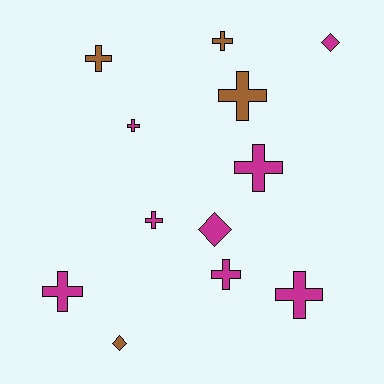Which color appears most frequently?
Magenta, with 8 objects.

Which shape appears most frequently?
Cross, with 9 objects.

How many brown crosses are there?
There are 3 brown crosses.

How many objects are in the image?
There are 12 objects.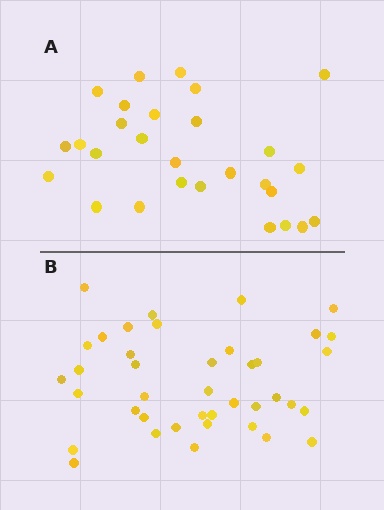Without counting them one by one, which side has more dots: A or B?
Region B (the bottom region) has more dots.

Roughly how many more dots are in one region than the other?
Region B has roughly 12 or so more dots than region A.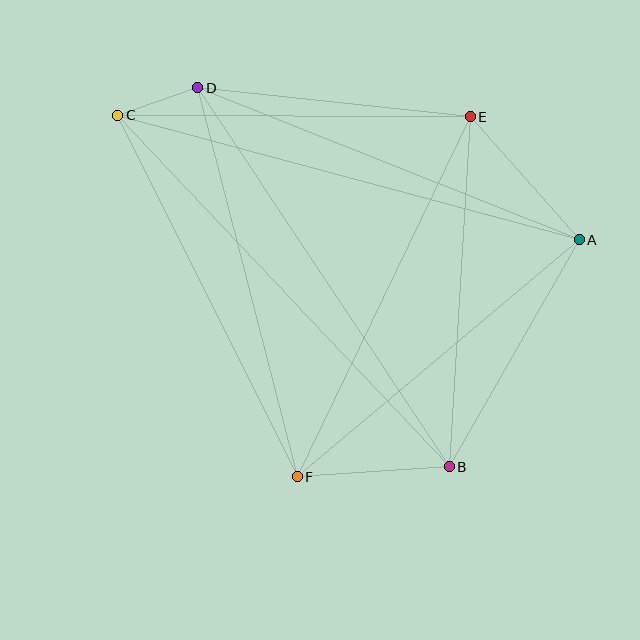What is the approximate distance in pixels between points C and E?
The distance between C and E is approximately 352 pixels.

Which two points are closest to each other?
Points C and D are closest to each other.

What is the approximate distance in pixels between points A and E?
The distance between A and E is approximately 165 pixels.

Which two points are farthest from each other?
Points B and C are farthest from each other.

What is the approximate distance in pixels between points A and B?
The distance between A and B is approximately 261 pixels.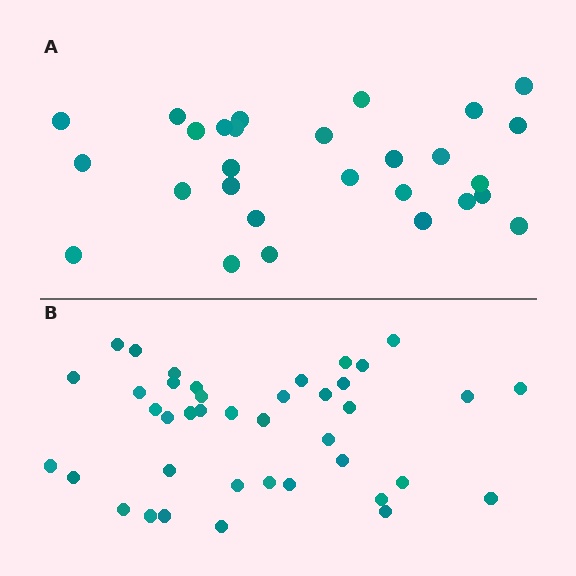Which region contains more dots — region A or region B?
Region B (the bottom region) has more dots.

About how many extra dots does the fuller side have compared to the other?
Region B has roughly 12 or so more dots than region A.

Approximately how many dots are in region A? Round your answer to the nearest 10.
About 30 dots. (The exact count is 28, which rounds to 30.)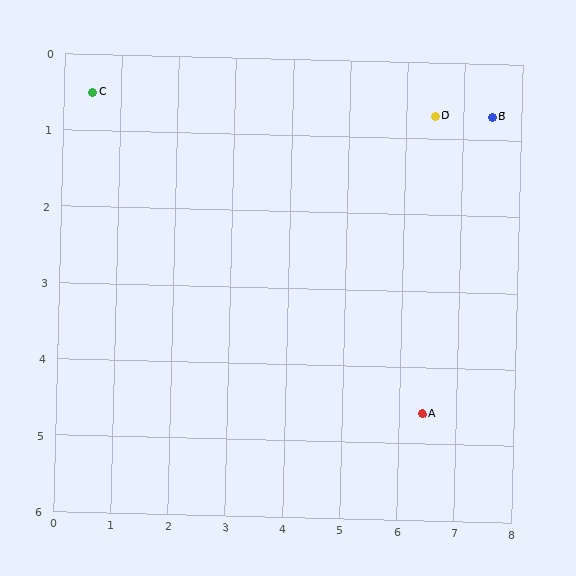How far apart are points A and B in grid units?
Points A and B are about 4.1 grid units apart.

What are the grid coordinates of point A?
Point A is at approximately (6.4, 4.6).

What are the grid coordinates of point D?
Point D is at approximately (6.5, 0.7).